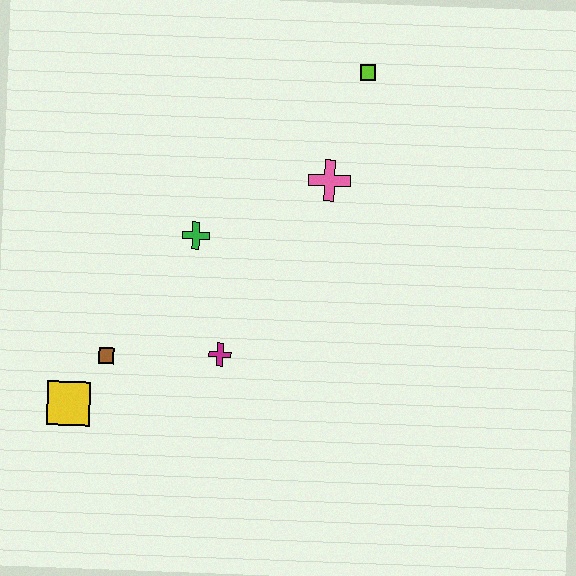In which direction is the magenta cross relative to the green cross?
The magenta cross is below the green cross.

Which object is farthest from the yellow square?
The lime square is farthest from the yellow square.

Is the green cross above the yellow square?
Yes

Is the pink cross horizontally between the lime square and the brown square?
Yes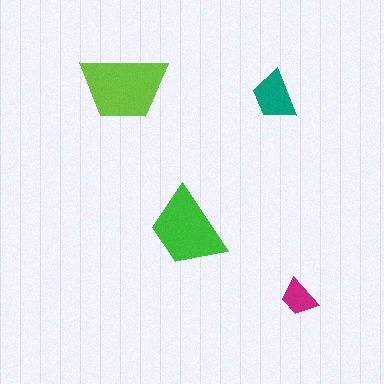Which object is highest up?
The lime trapezoid is topmost.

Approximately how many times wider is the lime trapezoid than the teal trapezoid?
About 1.5 times wider.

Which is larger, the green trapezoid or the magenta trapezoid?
The green one.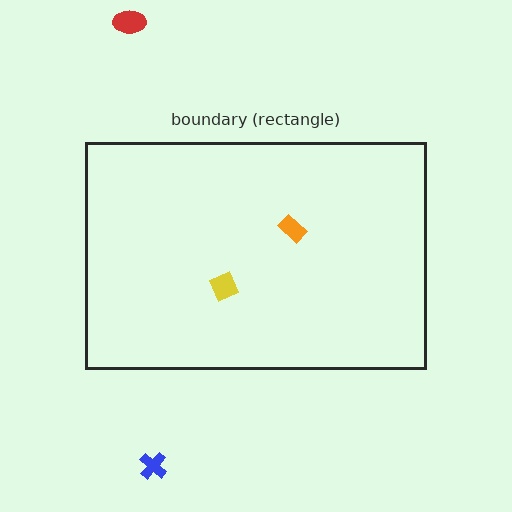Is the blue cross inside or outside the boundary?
Outside.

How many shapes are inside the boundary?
2 inside, 2 outside.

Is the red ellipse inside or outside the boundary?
Outside.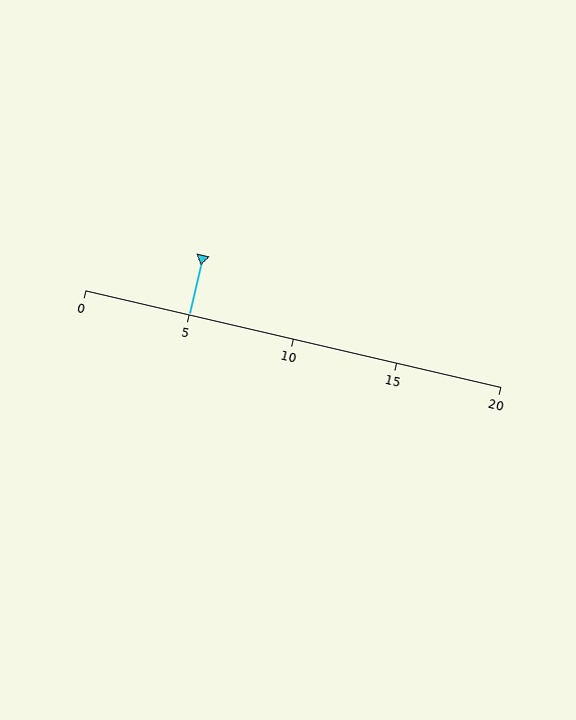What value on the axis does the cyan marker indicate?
The marker indicates approximately 5.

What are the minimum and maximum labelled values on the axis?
The axis runs from 0 to 20.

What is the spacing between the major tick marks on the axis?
The major ticks are spaced 5 apart.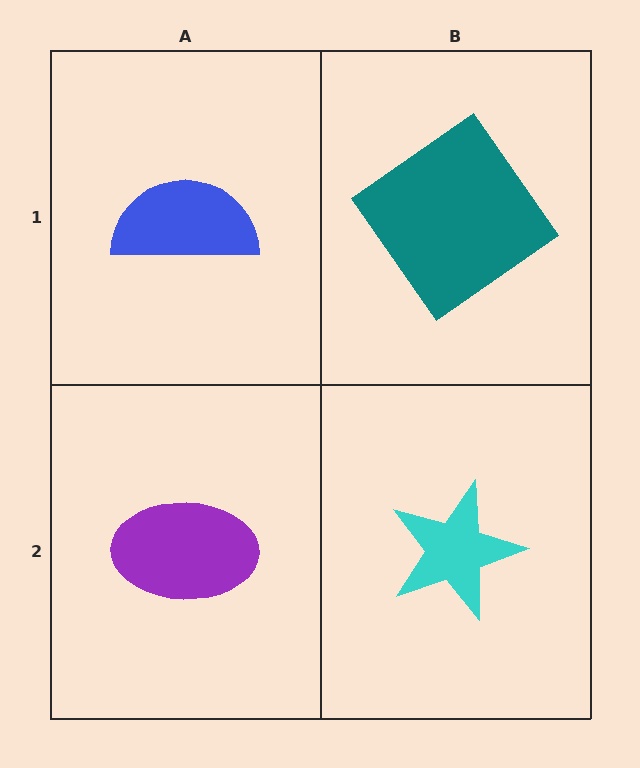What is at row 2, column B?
A cyan star.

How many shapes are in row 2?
2 shapes.